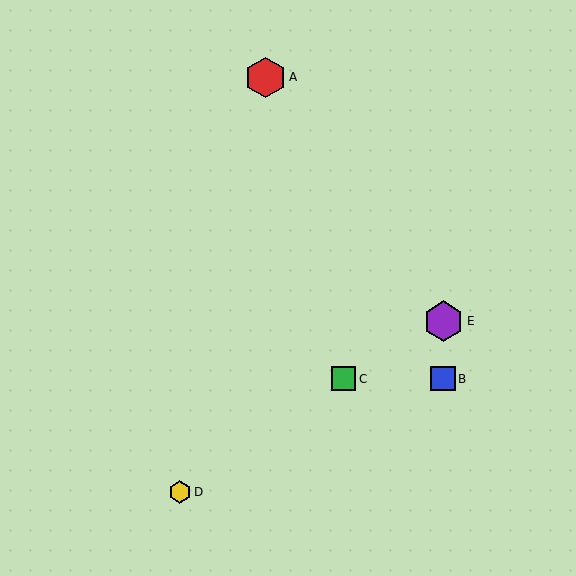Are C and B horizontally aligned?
Yes, both are at y≈379.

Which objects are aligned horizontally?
Objects B, C are aligned horizontally.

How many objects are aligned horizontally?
2 objects (B, C) are aligned horizontally.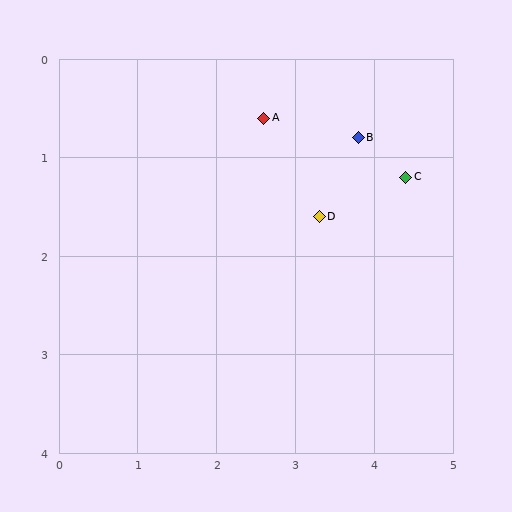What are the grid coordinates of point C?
Point C is at approximately (4.4, 1.2).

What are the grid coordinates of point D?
Point D is at approximately (3.3, 1.6).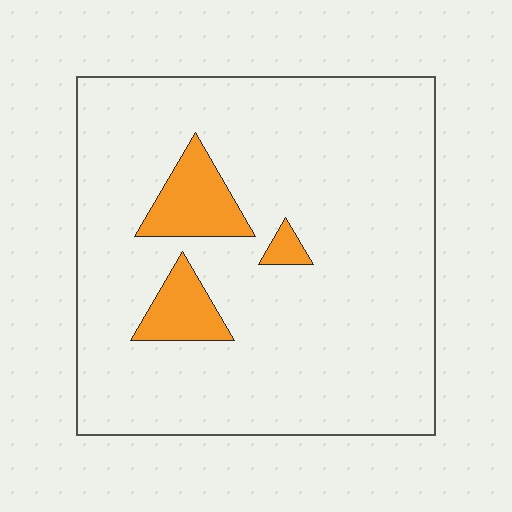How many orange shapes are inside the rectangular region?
3.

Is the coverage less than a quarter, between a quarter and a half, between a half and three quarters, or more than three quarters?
Less than a quarter.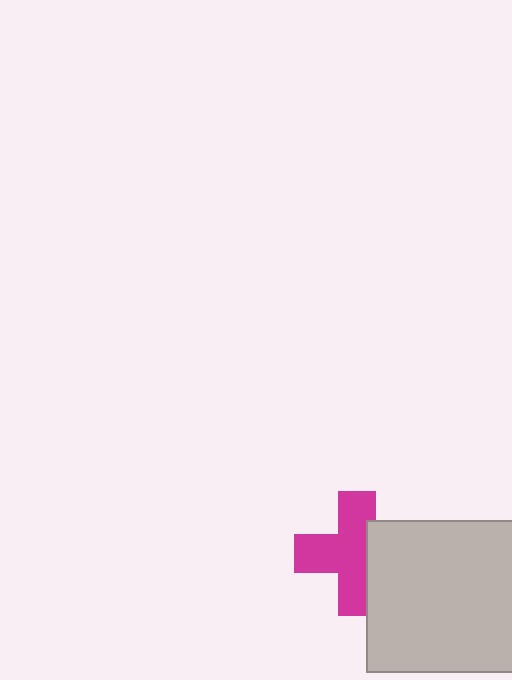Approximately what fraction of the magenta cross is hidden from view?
Roughly 33% of the magenta cross is hidden behind the light gray square.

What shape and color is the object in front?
The object in front is a light gray square.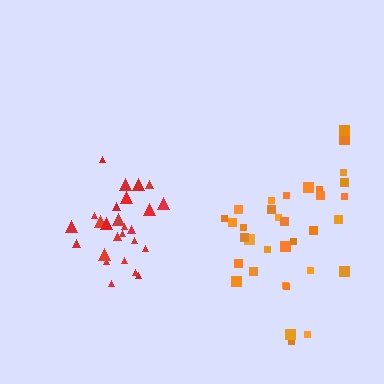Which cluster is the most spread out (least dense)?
Orange.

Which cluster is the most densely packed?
Red.